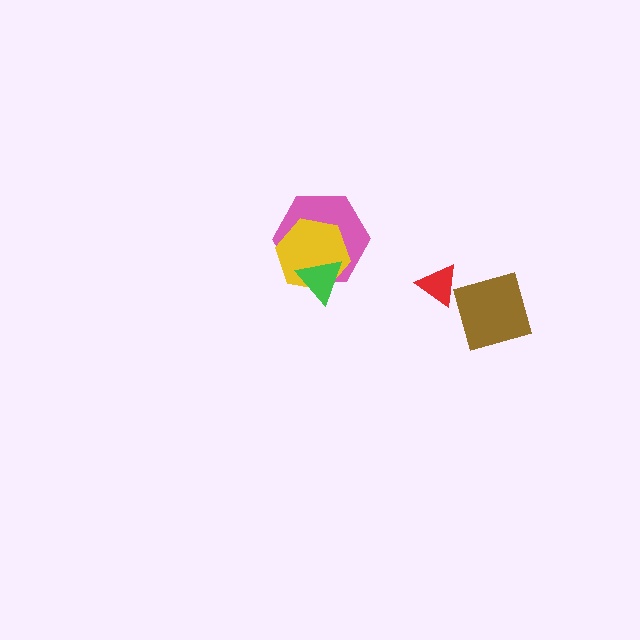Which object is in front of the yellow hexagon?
The green triangle is in front of the yellow hexagon.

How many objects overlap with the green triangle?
2 objects overlap with the green triangle.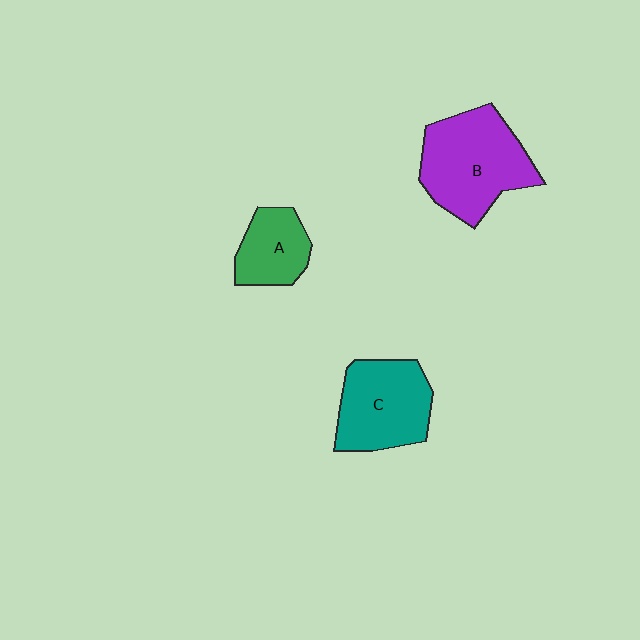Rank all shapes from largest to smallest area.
From largest to smallest: B (purple), C (teal), A (green).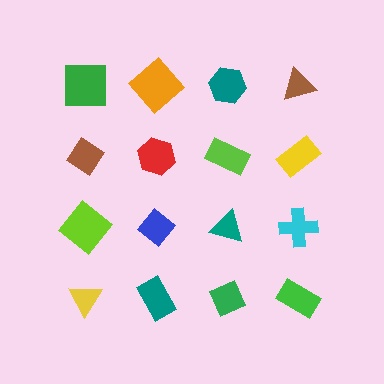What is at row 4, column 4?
A green rectangle.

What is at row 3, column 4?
A cyan cross.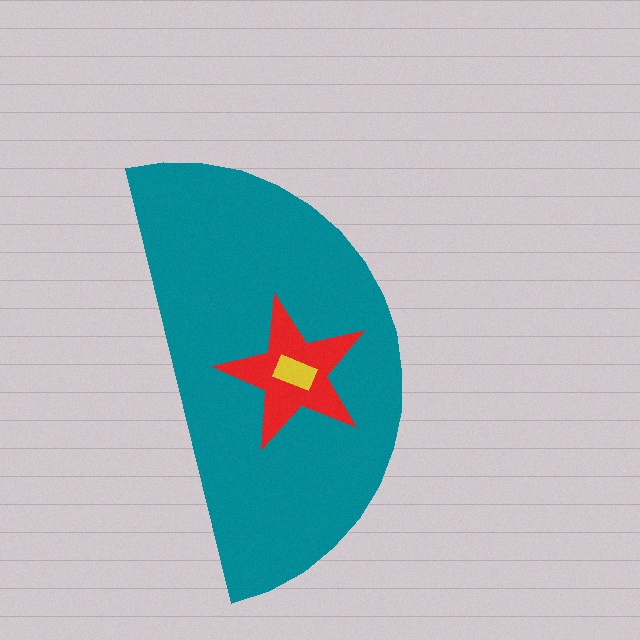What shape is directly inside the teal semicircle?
The red star.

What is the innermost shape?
The yellow rectangle.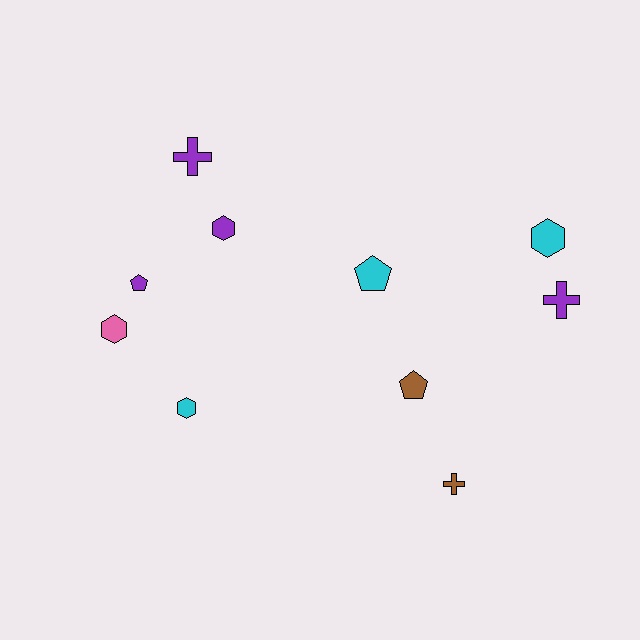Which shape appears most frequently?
Hexagon, with 4 objects.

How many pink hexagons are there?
There is 1 pink hexagon.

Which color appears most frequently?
Purple, with 4 objects.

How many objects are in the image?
There are 10 objects.